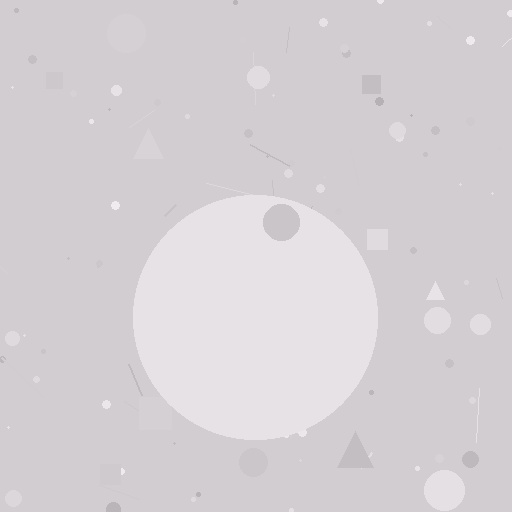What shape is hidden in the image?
A circle is hidden in the image.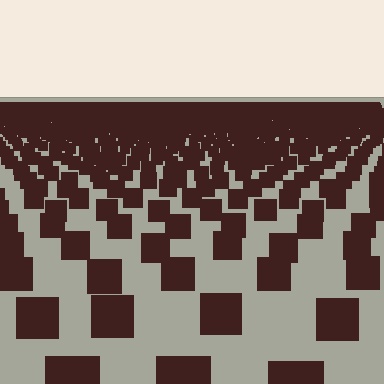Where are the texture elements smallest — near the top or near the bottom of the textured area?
Near the top.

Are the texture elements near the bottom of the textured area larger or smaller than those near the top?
Larger. Near the bottom, elements are closer to the viewer and appear at a bigger on-screen size.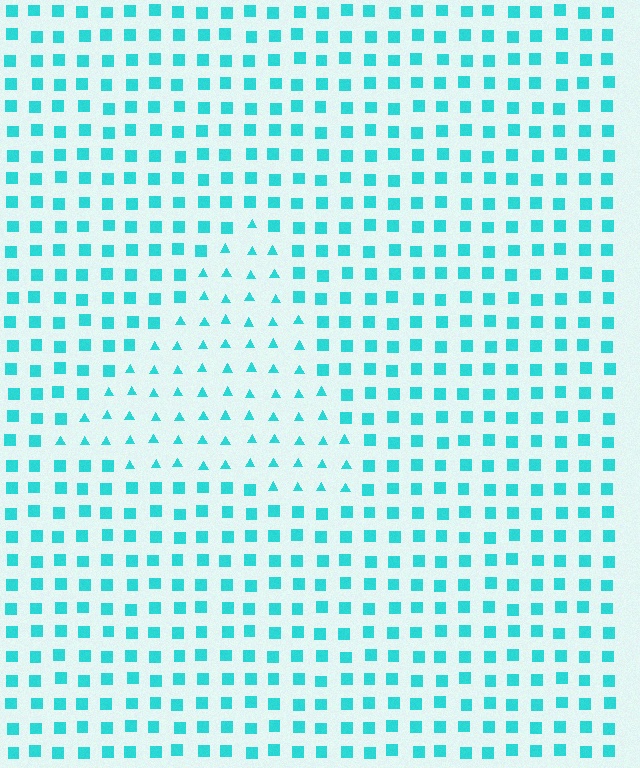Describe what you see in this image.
The image is filled with small cyan elements arranged in a uniform grid. A triangle-shaped region contains triangles, while the surrounding area contains squares. The boundary is defined purely by the change in element shape.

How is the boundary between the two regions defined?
The boundary is defined by a change in element shape: triangles inside vs. squares outside. All elements share the same color and spacing.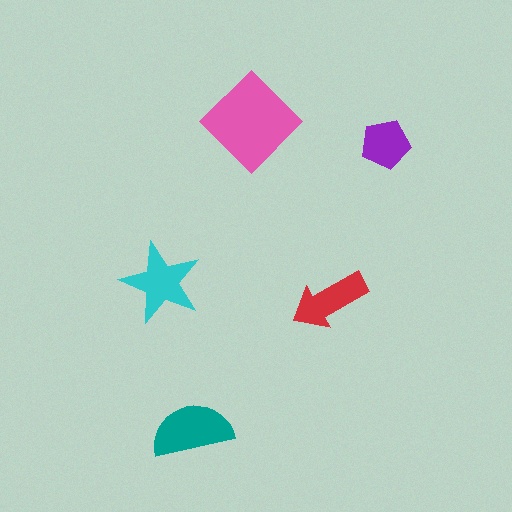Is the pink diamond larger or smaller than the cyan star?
Larger.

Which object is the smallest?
The purple pentagon.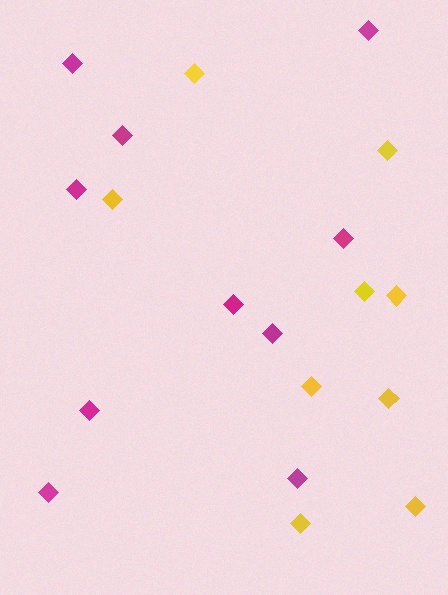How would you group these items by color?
There are 2 groups: one group of yellow diamonds (9) and one group of magenta diamonds (10).